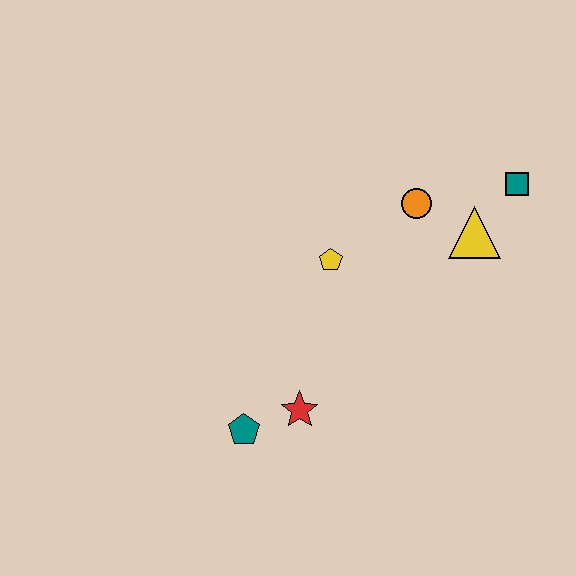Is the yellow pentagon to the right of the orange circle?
No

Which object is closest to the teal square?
The yellow triangle is closest to the teal square.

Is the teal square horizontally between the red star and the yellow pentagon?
No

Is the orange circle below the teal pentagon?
No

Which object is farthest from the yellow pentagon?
The teal square is farthest from the yellow pentagon.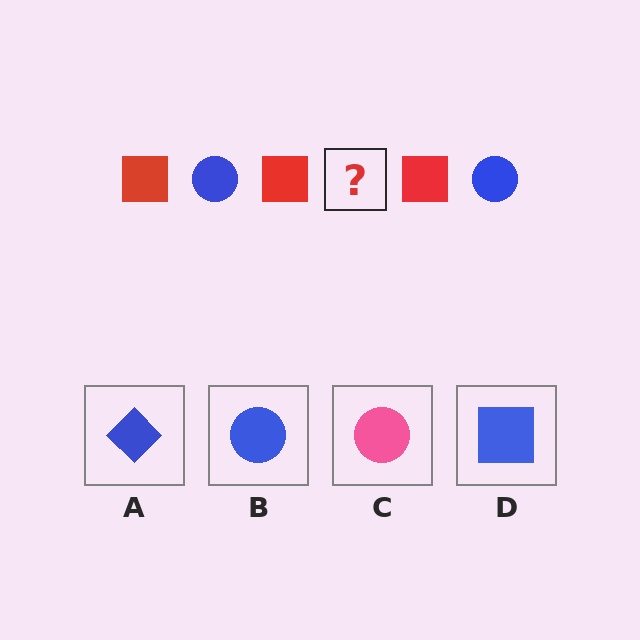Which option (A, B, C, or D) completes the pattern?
B.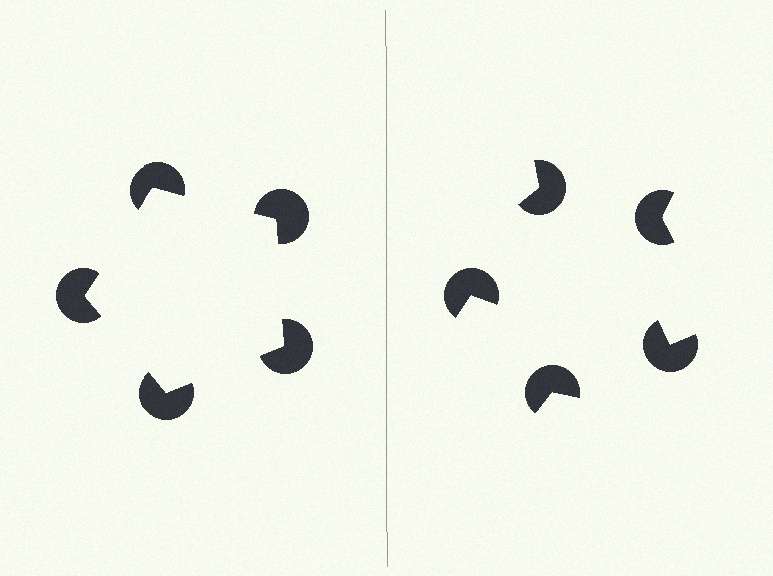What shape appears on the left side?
An illusory pentagon.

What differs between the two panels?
The pac-man discs are positioned identically on both sides; only the wedge orientations differ. On the left they align to a pentagon; on the right they are misaligned.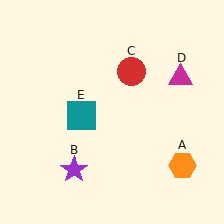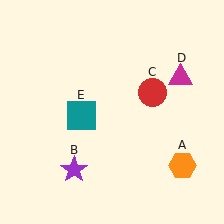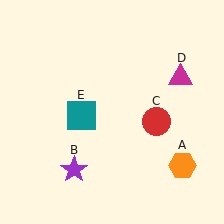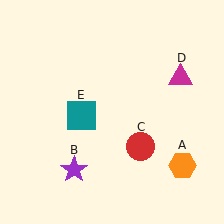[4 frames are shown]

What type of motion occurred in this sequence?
The red circle (object C) rotated clockwise around the center of the scene.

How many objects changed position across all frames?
1 object changed position: red circle (object C).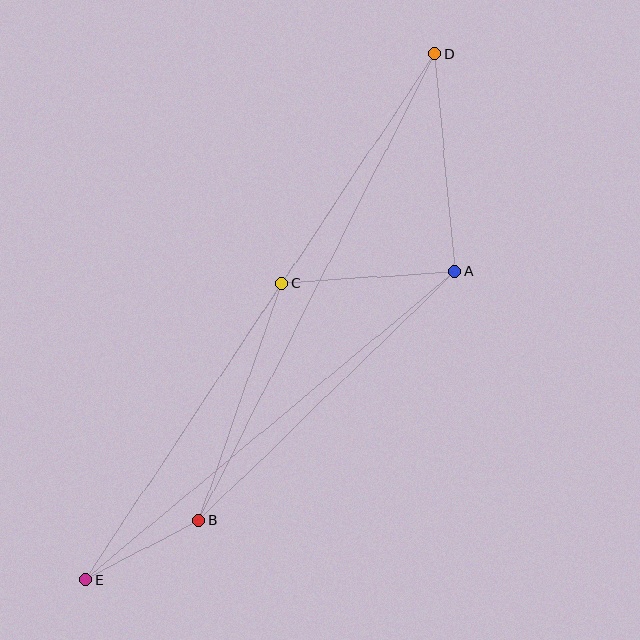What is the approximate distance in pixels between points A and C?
The distance between A and C is approximately 173 pixels.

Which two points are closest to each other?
Points B and E are closest to each other.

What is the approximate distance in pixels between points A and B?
The distance between A and B is approximately 357 pixels.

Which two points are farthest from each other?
Points D and E are farthest from each other.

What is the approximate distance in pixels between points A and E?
The distance between A and E is approximately 481 pixels.